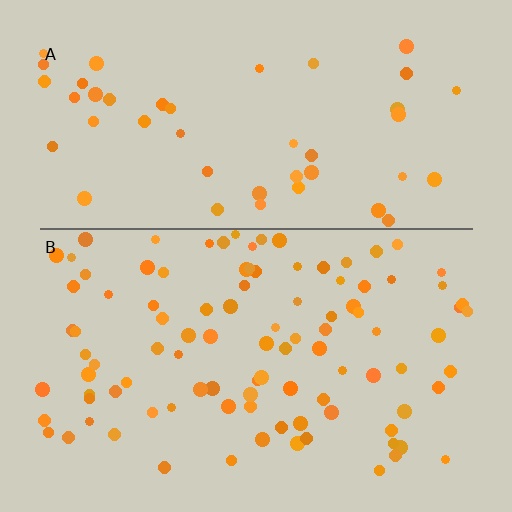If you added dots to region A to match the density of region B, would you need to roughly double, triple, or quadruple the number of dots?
Approximately double.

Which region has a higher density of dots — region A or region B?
B (the bottom).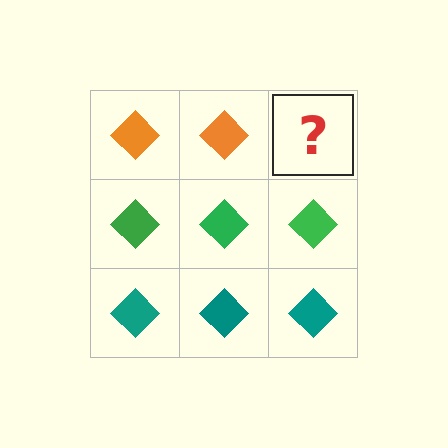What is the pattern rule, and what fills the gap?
The rule is that each row has a consistent color. The gap should be filled with an orange diamond.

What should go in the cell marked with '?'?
The missing cell should contain an orange diamond.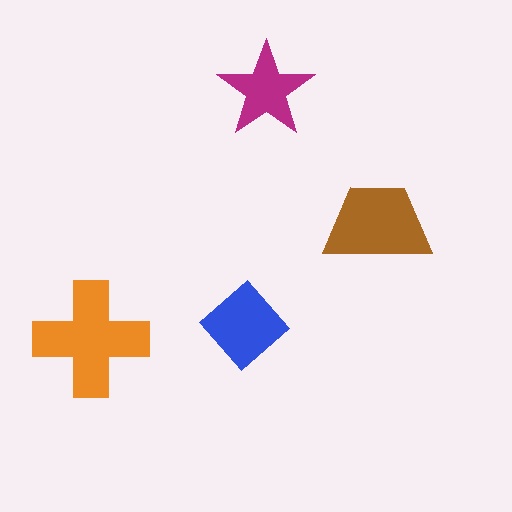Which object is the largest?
The orange cross.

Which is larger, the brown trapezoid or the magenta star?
The brown trapezoid.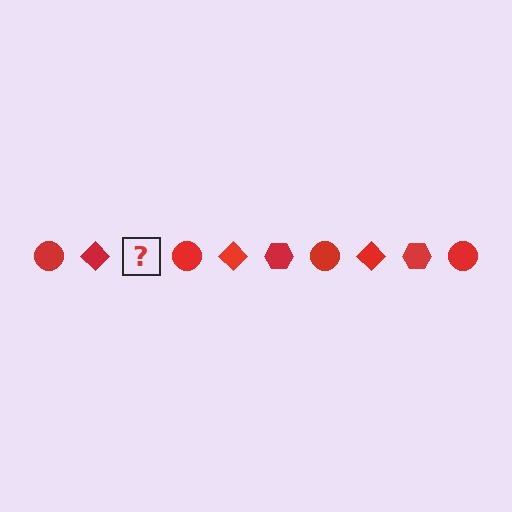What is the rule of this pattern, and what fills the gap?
The rule is that the pattern cycles through circle, diamond, hexagon shapes in red. The gap should be filled with a red hexagon.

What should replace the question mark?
The question mark should be replaced with a red hexagon.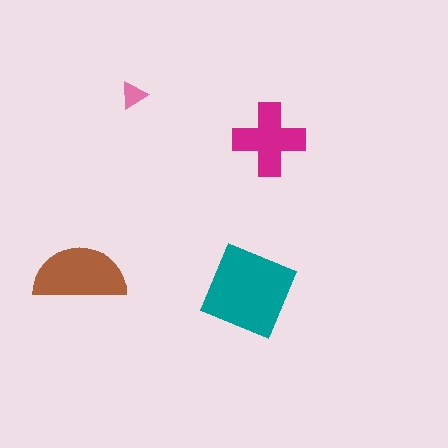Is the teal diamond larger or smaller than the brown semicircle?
Larger.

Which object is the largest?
The teal diamond.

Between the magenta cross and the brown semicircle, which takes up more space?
The brown semicircle.